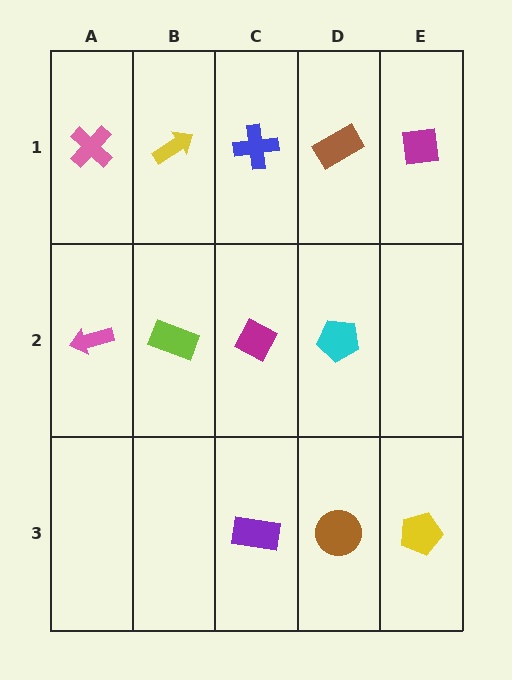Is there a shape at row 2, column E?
No, that cell is empty.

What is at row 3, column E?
A yellow pentagon.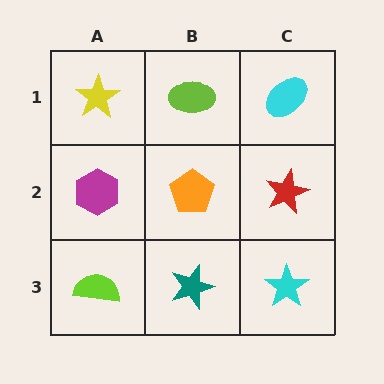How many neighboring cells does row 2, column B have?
4.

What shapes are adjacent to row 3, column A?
A magenta hexagon (row 2, column A), a teal star (row 3, column B).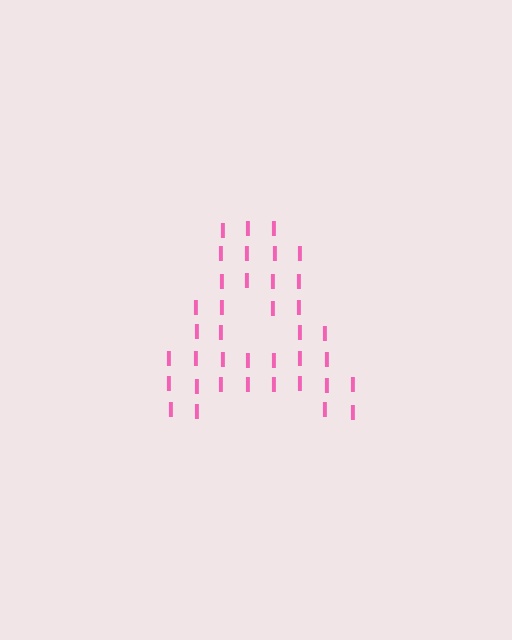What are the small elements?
The small elements are letter I's.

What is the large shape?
The large shape is the letter A.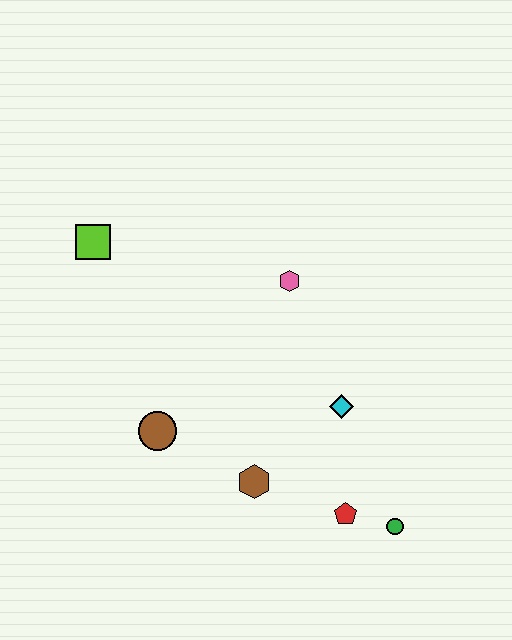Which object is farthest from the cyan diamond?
The lime square is farthest from the cyan diamond.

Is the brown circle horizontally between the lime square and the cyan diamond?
Yes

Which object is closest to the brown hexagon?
The red pentagon is closest to the brown hexagon.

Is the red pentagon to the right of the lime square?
Yes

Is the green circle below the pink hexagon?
Yes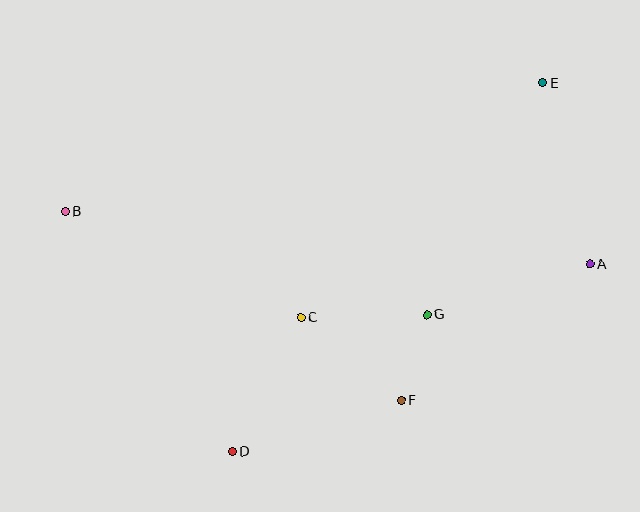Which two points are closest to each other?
Points F and G are closest to each other.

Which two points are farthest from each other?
Points A and B are farthest from each other.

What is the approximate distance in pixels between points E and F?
The distance between E and F is approximately 347 pixels.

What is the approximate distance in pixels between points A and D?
The distance between A and D is approximately 404 pixels.